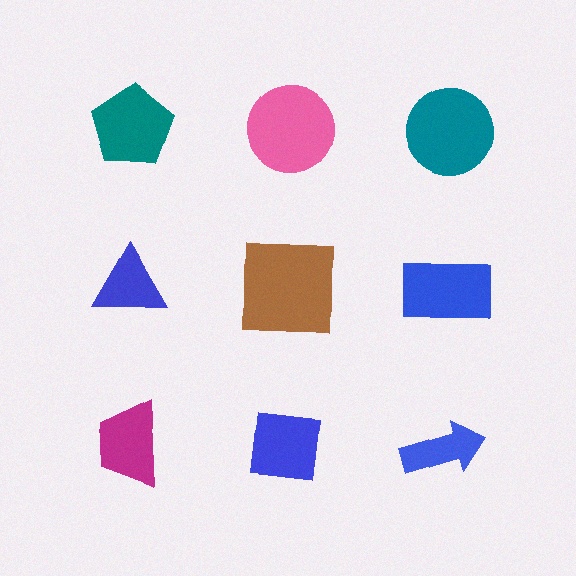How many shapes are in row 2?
3 shapes.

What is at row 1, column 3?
A teal circle.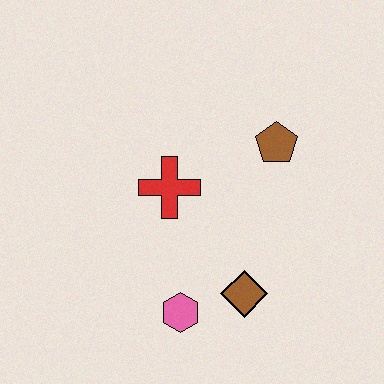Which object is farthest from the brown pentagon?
The pink hexagon is farthest from the brown pentagon.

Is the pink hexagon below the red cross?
Yes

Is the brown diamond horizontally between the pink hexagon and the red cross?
No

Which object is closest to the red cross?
The brown pentagon is closest to the red cross.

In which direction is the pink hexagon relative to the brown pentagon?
The pink hexagon is below the brown pentagon.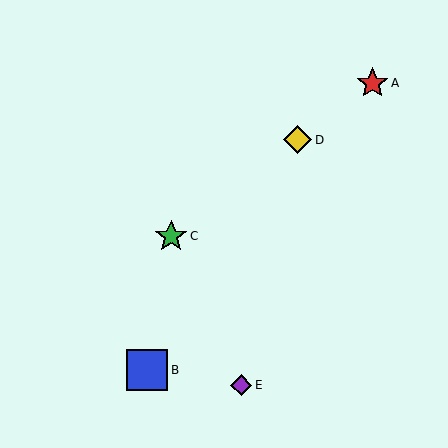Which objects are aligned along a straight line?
Objects A, C, D are aligned along a straight line.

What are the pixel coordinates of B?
Object B is at (147, 370).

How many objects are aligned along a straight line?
3 objects (A, C, D) are aligned along a straight line.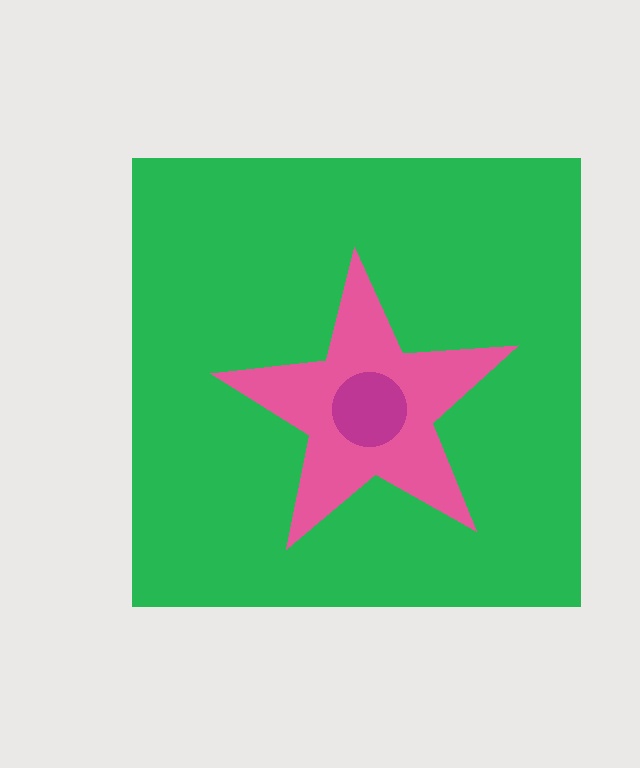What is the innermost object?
The magenta circle.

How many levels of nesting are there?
3.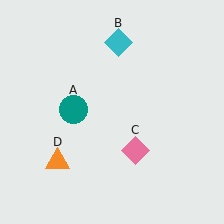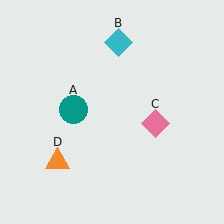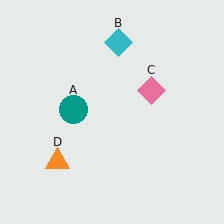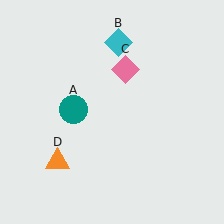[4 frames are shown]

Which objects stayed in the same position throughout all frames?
Teal circle (object A) and cyan diamond (object B) and orange triangle (object D) remained stationary.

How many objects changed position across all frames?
1 object changed position: pink diamond (object C).